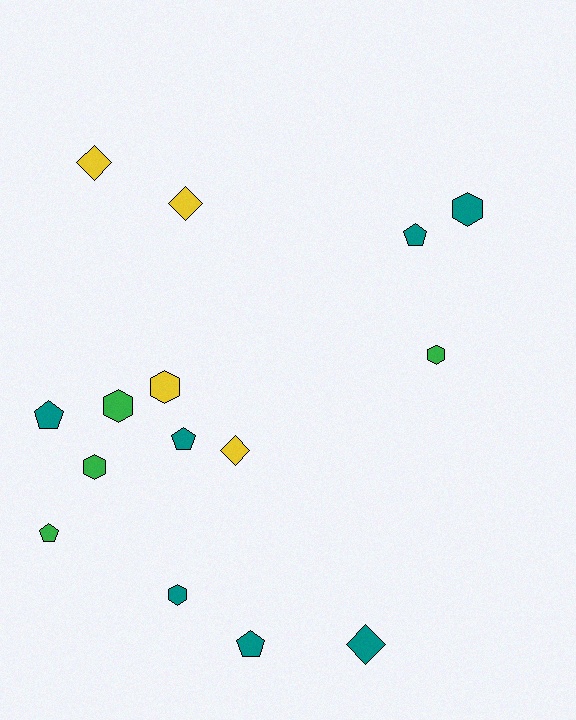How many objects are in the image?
There are 15 objects.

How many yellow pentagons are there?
There are no yellow pentagons.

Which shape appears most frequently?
Hexagon, with 6 objects.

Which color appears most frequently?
Teal, with 7 objects.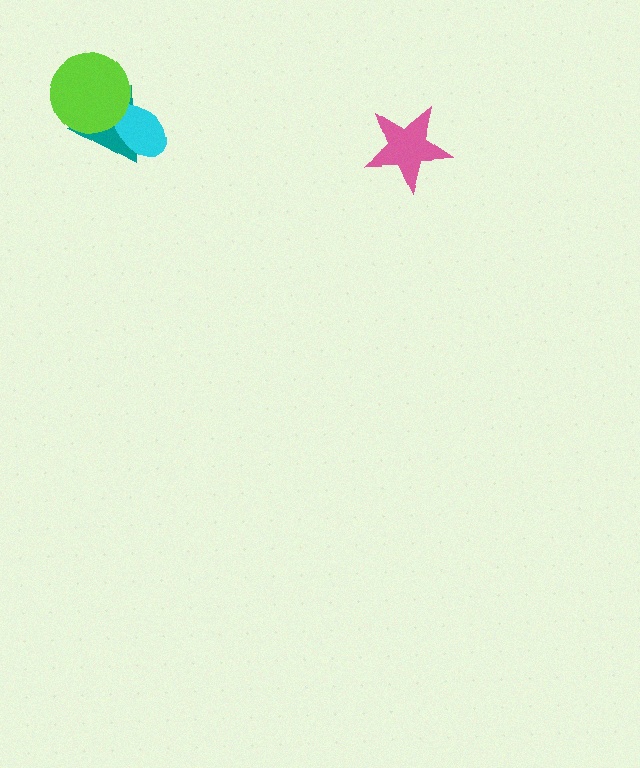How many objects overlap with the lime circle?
2 objects overlap with the lime circle.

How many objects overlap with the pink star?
0 objects overlap with the pink star.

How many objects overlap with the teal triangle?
2 objects overlap with the teal triangle.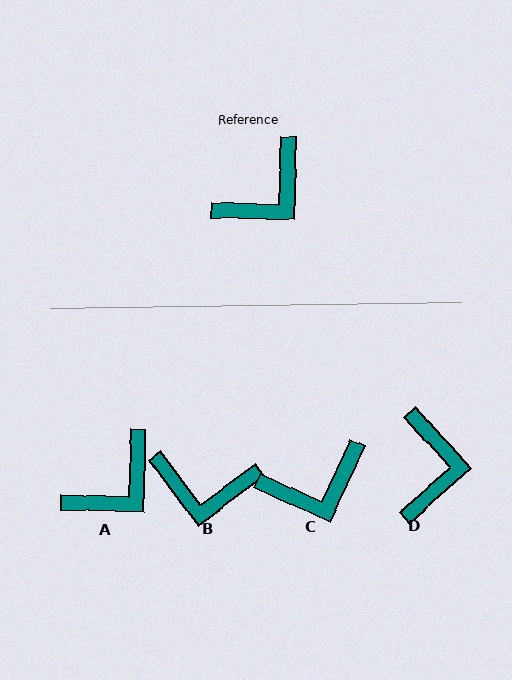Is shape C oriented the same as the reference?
No, it is off by about 23 degrees.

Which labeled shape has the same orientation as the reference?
A.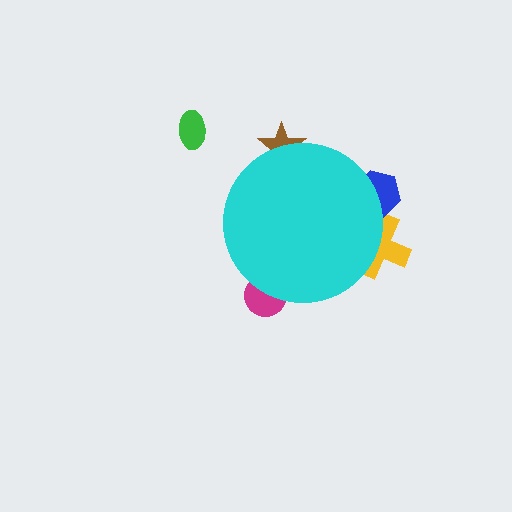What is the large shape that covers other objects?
A cyan circle.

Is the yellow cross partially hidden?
Yes, the yellow cross is partially hidden behind the cyan circle.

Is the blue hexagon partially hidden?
Yes, the blue hexagon is partially hidden behind the cyan circle.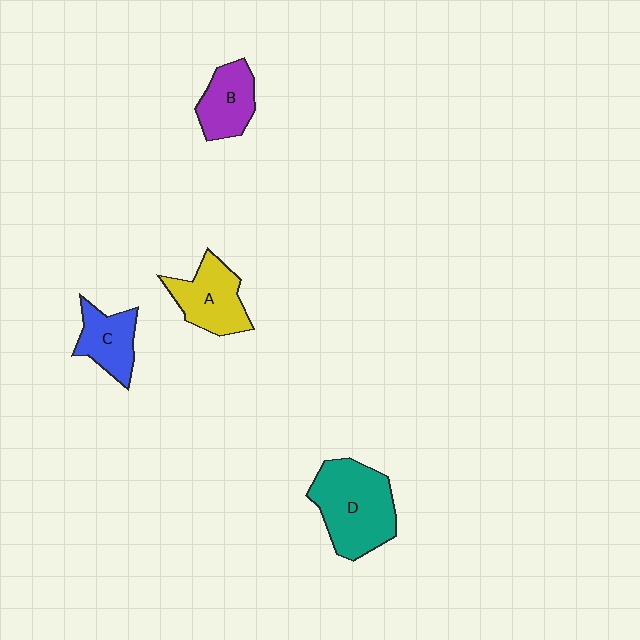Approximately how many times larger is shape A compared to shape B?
Approximately 1.2 times.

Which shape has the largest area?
Shape D (teal).